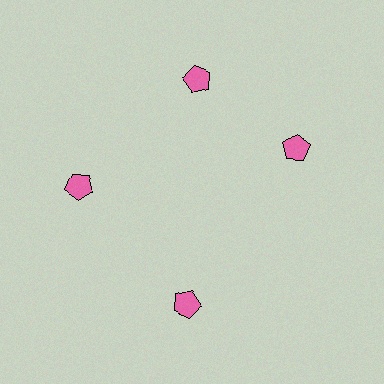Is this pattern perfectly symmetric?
No. The 4 pink pentagons are arranged in a ring, but one element near the 3 o'clock position is rotated out of alignment along the ring, breaking the 4-fold rotational symmetry.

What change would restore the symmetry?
The symmetry would be restored by rotating it back into even spacing with its neighbors so that all 4 pentagons sit at equal angles and equal distance from the center.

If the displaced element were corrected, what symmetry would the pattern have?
It would have 4-fold rotational symmetry — the pattern would map onto itself every 90 degrees.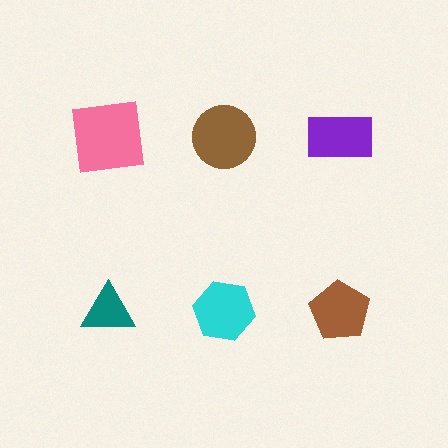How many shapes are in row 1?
3 shapes.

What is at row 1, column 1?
A pink square.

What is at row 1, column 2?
A brown circle.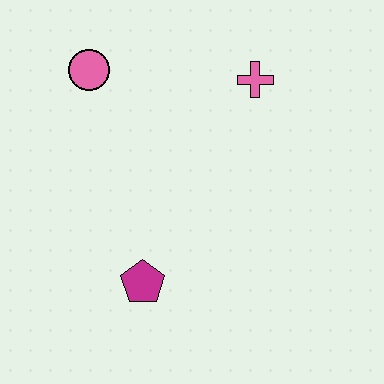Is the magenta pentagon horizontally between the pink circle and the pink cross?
Yes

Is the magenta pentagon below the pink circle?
Yes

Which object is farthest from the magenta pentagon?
The pink cross is farthest from the magenta pentagon.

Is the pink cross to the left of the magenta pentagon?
No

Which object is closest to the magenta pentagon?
The pink circle is closest to the magenta pentagon.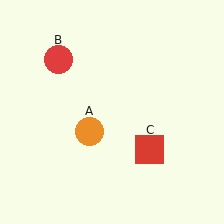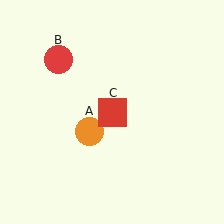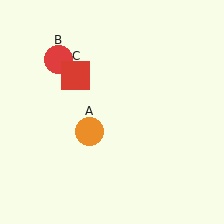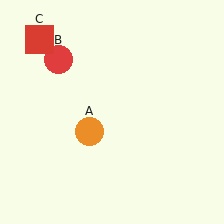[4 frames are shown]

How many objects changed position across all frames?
1 object changed position: red square (object C).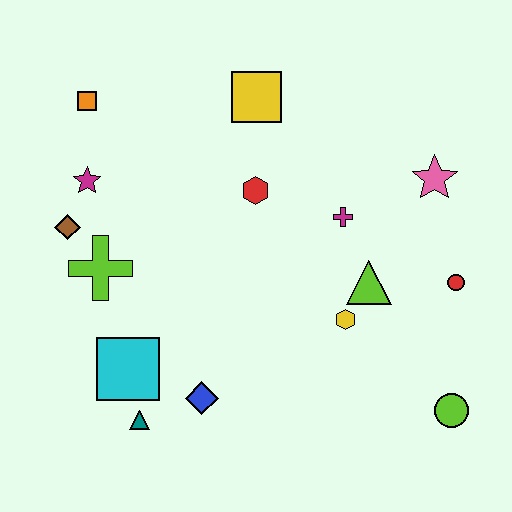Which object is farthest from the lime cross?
The lime circle is farthest from the lime cross.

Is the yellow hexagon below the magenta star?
Yes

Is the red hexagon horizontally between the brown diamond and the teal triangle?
No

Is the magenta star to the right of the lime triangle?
No